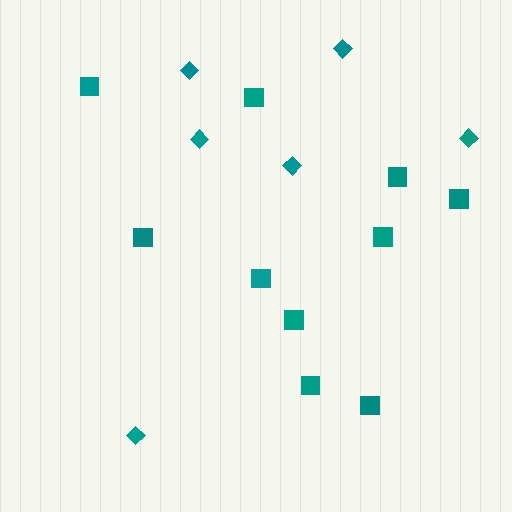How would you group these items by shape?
There are 2 groups: one group of squares (10) and one group of diamonds (6).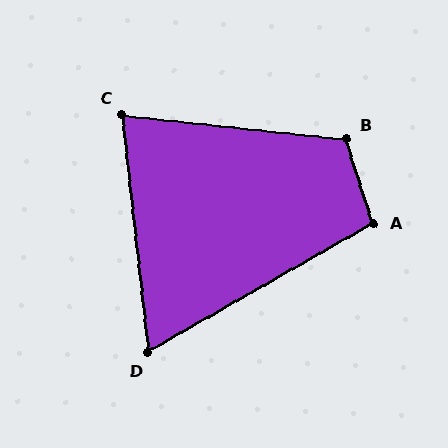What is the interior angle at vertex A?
Approximately 102 degrees (obtuse).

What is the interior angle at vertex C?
Approximately 78 degrees (acute).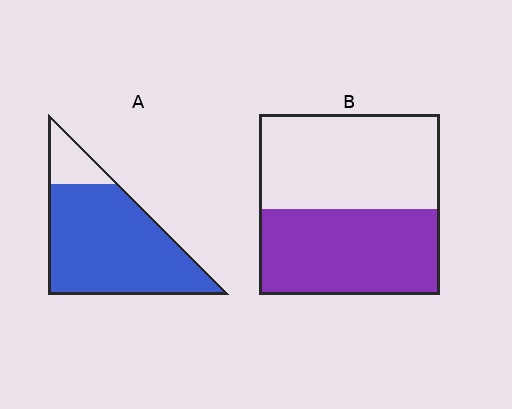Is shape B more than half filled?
Roughly half.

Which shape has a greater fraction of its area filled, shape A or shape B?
Shape A.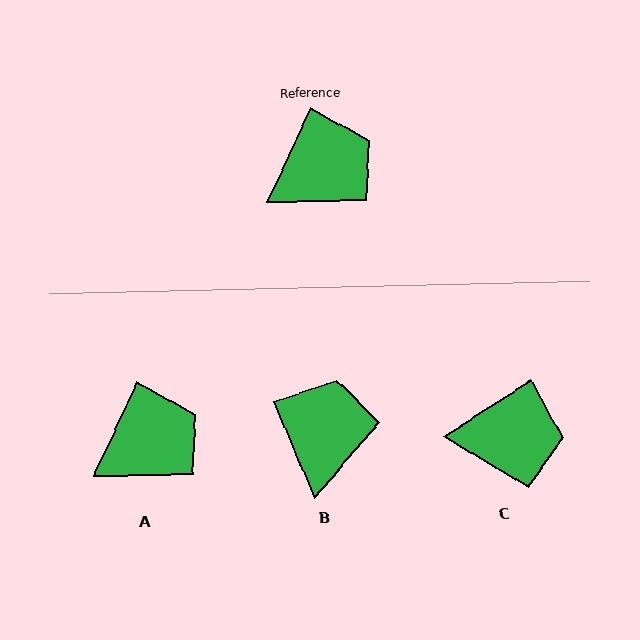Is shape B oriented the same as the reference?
No, it is off by about 48 degrees.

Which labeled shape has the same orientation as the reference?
A.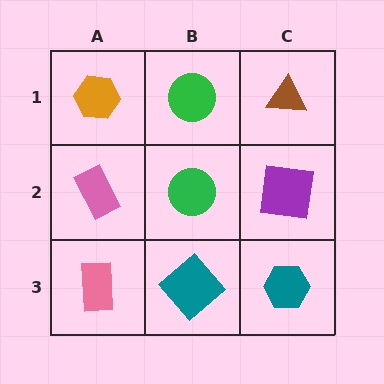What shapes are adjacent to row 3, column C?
A purple square (row 2, column C), a teal diamond (row 3, column B).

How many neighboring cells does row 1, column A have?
2.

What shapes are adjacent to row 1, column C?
A purple square (row 2, column C), a green circle (row 1, column B).